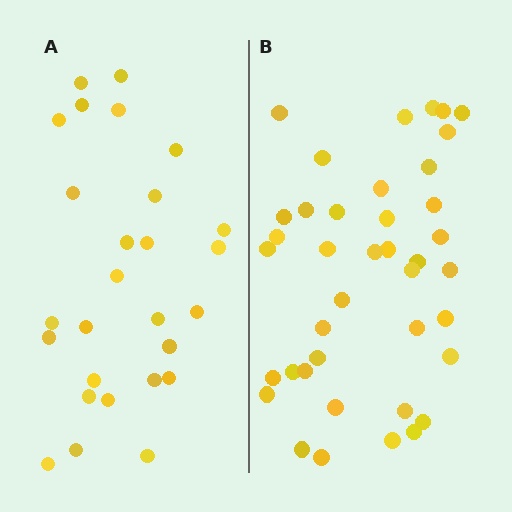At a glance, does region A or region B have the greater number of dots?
Region B (the right region) has more dots.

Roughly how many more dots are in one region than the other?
Region B has approximately 15 more dots than region A.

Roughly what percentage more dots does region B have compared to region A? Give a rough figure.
About 50% more.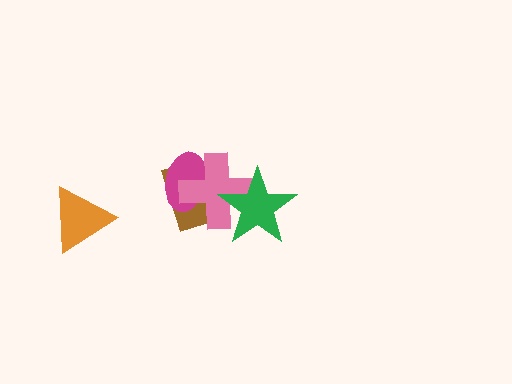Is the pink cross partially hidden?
Yes, it is partially covered by another shape.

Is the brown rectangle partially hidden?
Yes, it is partially covered by another shape.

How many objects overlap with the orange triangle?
0 objects overlap with the orange triangle.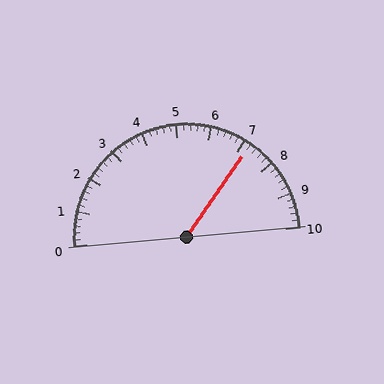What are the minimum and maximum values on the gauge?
The gauge ranges from 0 to 10.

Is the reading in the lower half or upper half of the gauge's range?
The reading is in the upper half of the range (0 to 10).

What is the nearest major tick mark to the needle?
The nearest major tick mark is 7.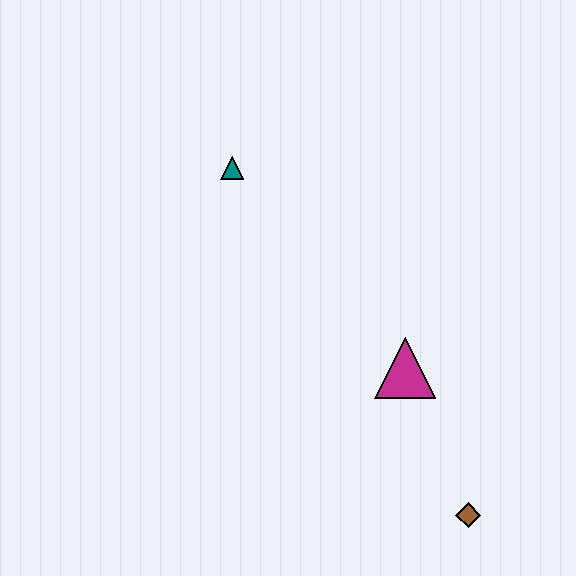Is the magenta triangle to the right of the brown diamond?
No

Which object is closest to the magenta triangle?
The brown diamond is closest to the magenta triangle.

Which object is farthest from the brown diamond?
The teal triangle is farthest from the brown diamond.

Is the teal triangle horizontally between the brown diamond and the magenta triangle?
No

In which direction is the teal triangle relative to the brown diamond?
The teal triangle is above the brown diamond.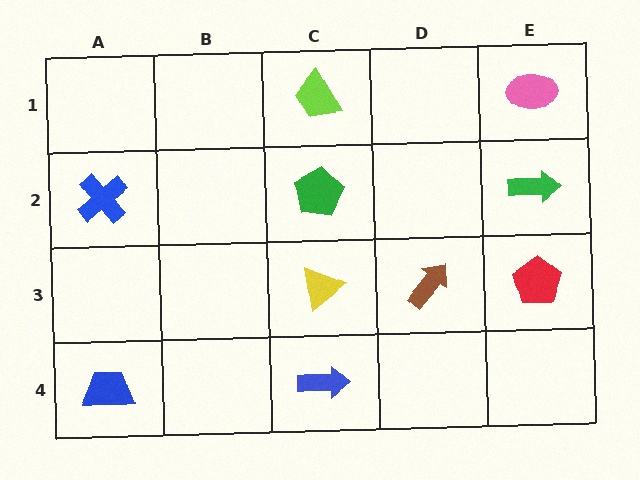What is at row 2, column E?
A green arrow.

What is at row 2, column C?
A green pentagon.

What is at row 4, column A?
A blue trapezoid.